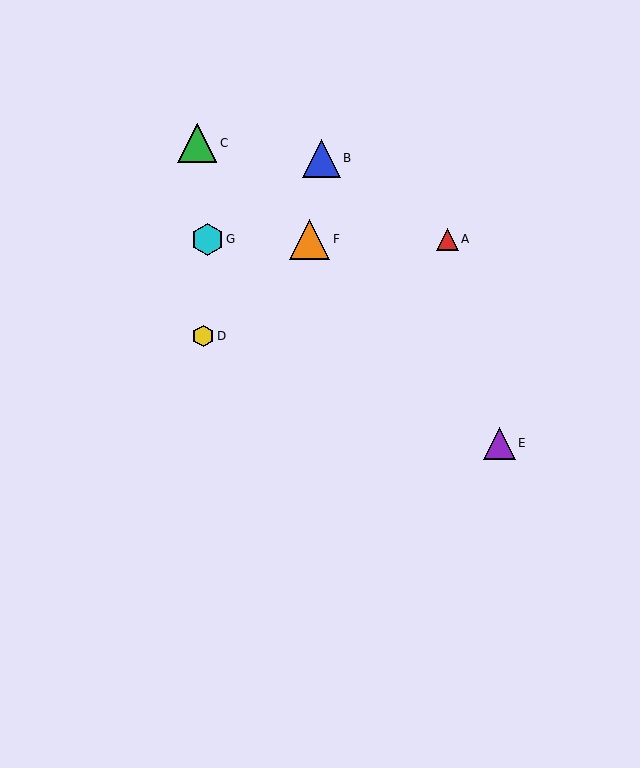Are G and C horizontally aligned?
No, G is at y≈239 and C is at y≈143.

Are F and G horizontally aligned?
Yes, both are at y≈239.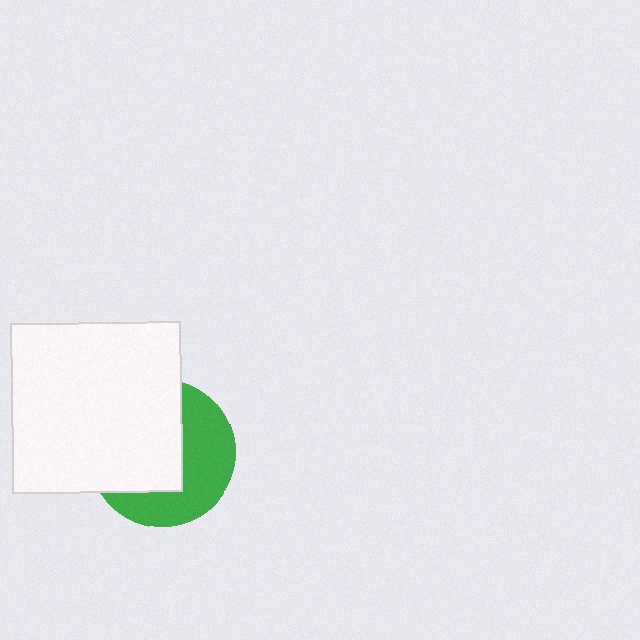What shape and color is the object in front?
The object in front is a white square.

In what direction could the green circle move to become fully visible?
The green circle could move right. That would shift it out from behind the white square entirely.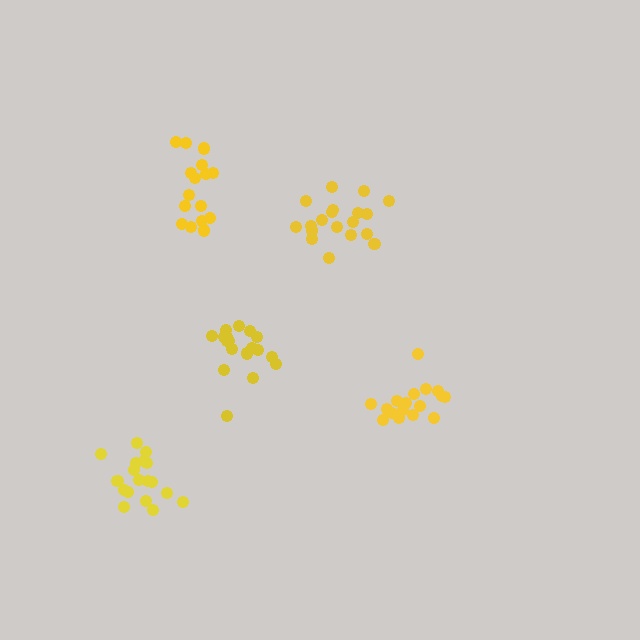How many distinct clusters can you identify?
There are 5 distinct clusters.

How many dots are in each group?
Group 1: 19 dots, Group 2: 18 dots, Group 3: 18 dots, Group 4: 17 dots, Group 5: 16 dots (88 total).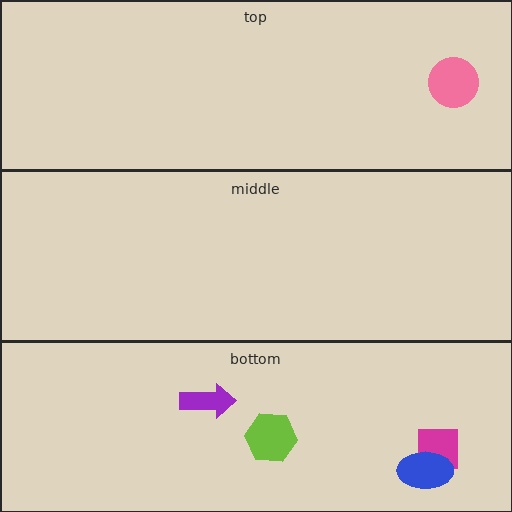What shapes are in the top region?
The pink circle.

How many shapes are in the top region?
1.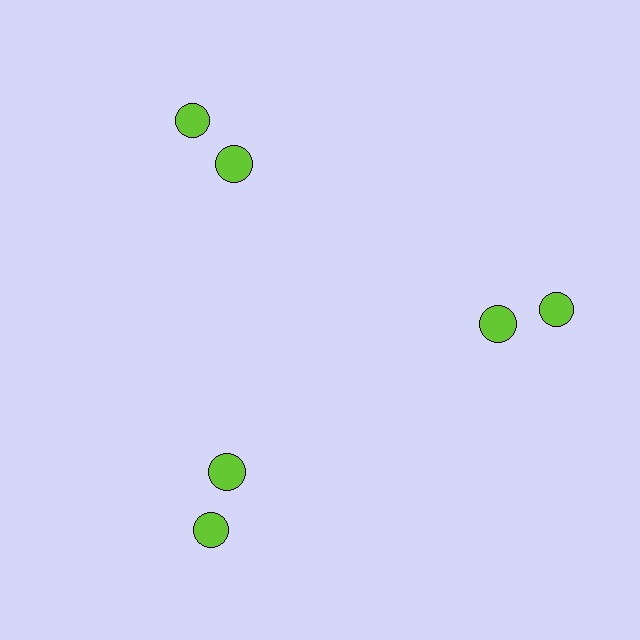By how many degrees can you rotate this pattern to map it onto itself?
The pattern maps onto itself every 120 degrees of rotation.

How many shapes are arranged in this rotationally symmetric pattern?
There are 6 shapes, arranged in 3 groups of 2.